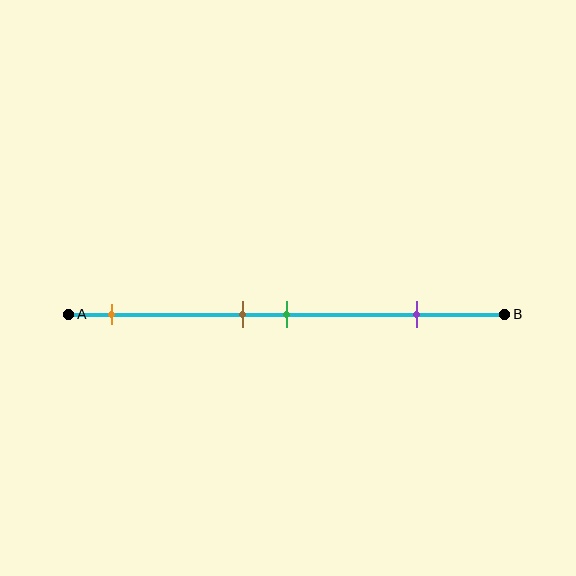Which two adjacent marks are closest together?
The brown and green marks are the closest adjacent pair.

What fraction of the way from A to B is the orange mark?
The orange mark is approximately 10% (0.1) of the way from A to B.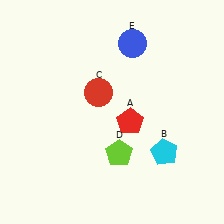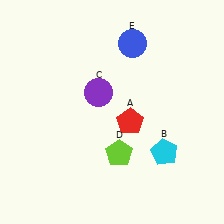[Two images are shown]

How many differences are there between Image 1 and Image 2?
There is 1 difference between the two images.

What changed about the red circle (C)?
In Image 1, C is red. In Image 2, it changed to purple.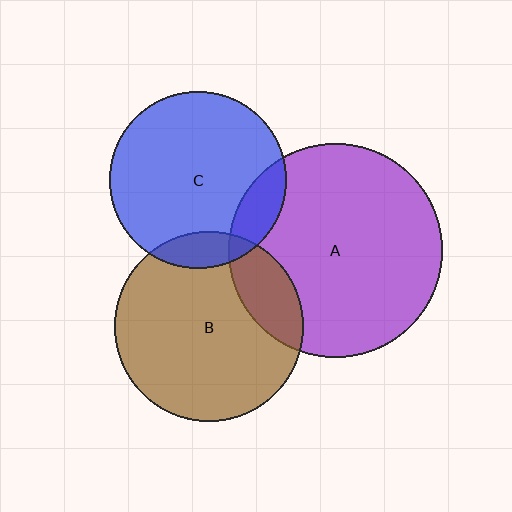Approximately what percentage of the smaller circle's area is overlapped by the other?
Approximately 20%.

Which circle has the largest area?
Circle A (purple).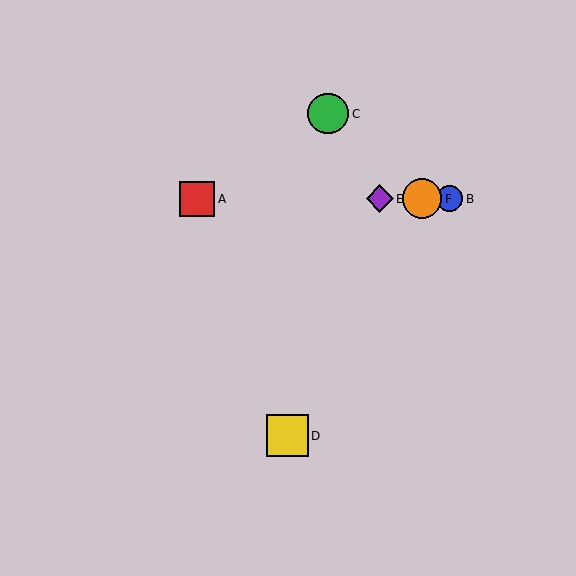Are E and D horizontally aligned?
No, E is at y≈199 and D is at y≈436.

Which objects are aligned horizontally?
Objects A, B, E, F are aligned horizontally.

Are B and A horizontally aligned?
Yes, both are at y≈199.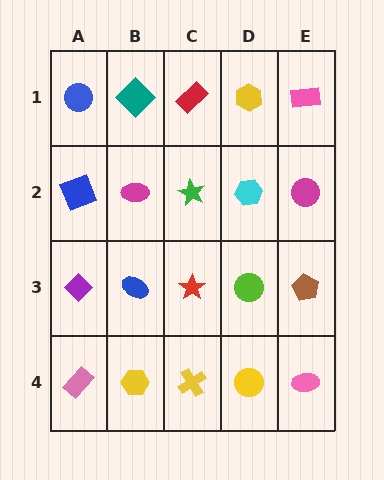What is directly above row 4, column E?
A brown pentagon.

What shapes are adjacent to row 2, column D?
A yellow hexagon (row 1, column D), a lime circle (row 3, column D), a green star (row 2, column C), a magenta circle (row 2, column E).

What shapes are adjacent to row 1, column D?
A cyan hexagon (row 2, column D), a red rectangle (row 1, column C), a pink rectangle (row 1, column E).